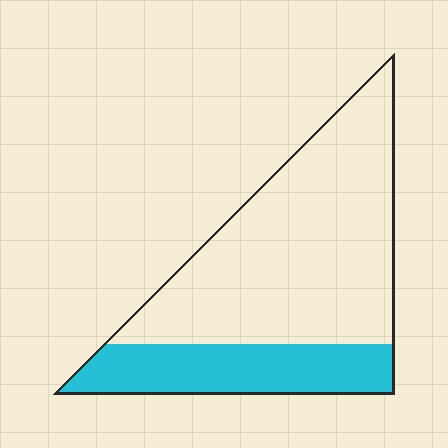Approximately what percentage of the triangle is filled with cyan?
Approximately 30%.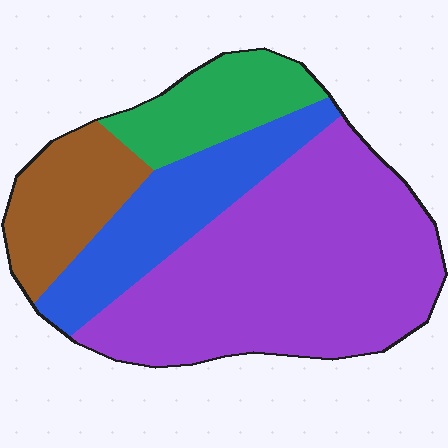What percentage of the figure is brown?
Brown takes up about one eighth (1/8) of the figure.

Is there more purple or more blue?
Purple.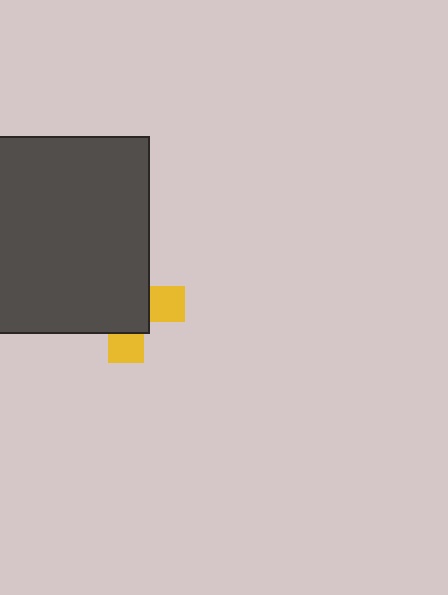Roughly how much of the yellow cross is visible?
A small part of it is visible (roughly 32%).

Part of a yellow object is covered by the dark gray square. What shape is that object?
It is a cross.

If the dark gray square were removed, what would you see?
You would see the complete yellow cross.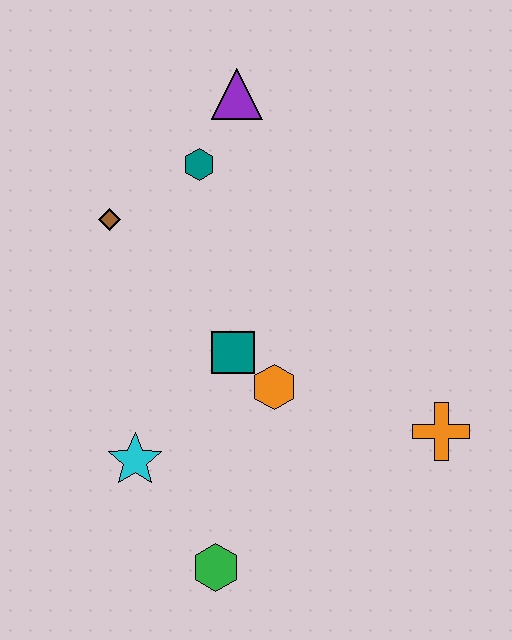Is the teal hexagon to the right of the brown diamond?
Yes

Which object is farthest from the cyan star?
The purple triangle is farthest from the cyan star.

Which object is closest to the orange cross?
The orange hexagon is closest to the orange cross.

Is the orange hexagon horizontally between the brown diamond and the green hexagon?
No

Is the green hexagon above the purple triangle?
No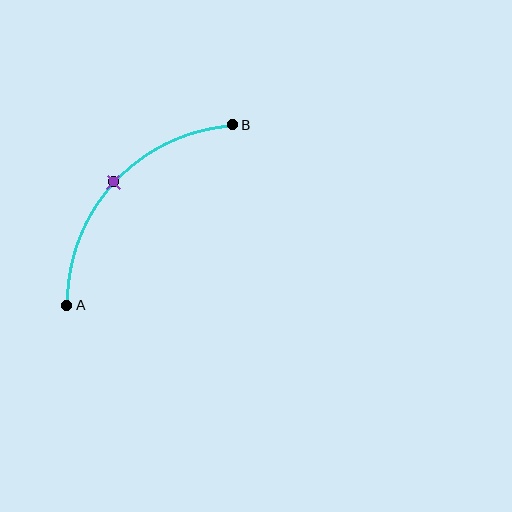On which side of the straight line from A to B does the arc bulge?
The arc bulges above and to the left of the straight line connecting A and B.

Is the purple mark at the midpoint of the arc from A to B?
Yes. The purple mark lies on the arc at equal arc-length from both A and B — it is the arc midpoint.